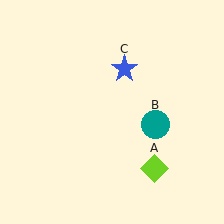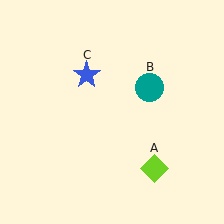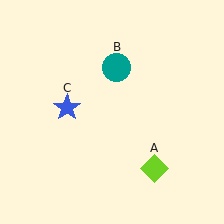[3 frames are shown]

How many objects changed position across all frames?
2 objects changed position: teal circle (object B), blue star (object C).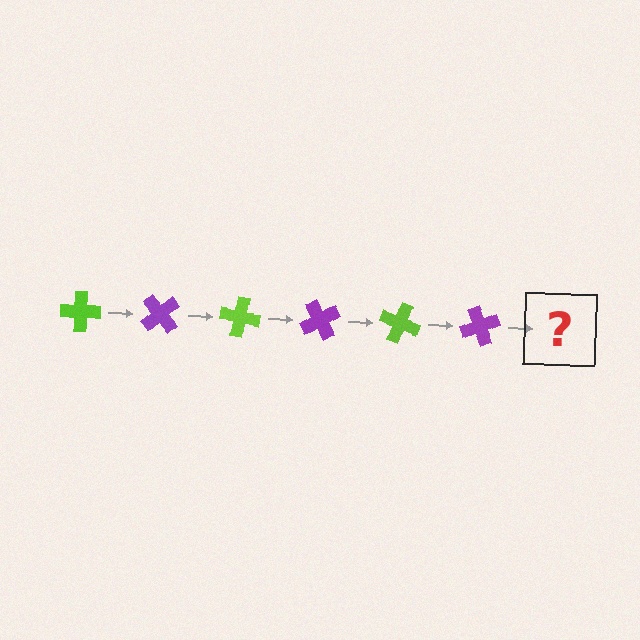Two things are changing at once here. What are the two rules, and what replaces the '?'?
The two rules are that it rotates 50 degrees each step and the color cycles through lime and purple. The '?' should be a lime cross, rotated 300 degrees from the start.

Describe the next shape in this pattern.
It should be a lime cross, rotated 300 degrees from the start.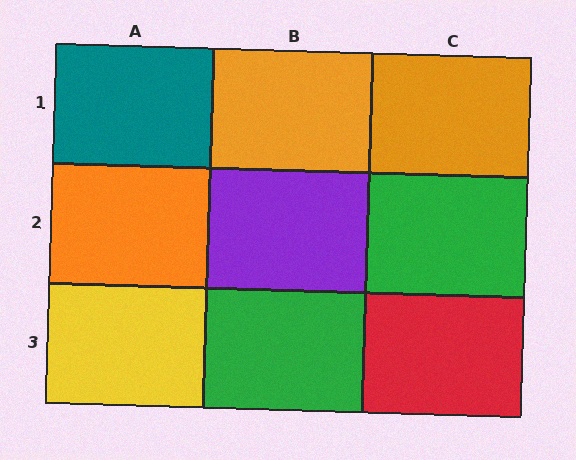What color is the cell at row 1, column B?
Orange.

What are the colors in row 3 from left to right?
Yellow, green, red.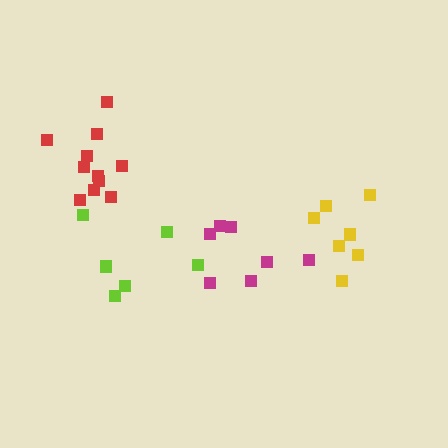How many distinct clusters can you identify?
There are 4 distinct clusters.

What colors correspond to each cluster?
The clusters are colored: magenta, yellow, lime, red.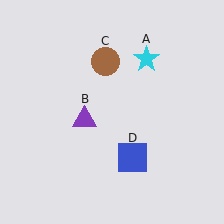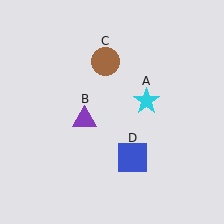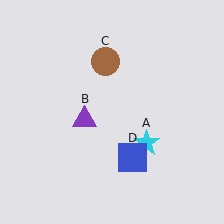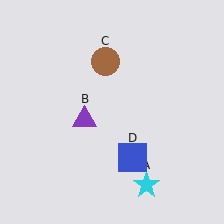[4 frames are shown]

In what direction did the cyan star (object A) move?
The cyan star (object A) moved down.